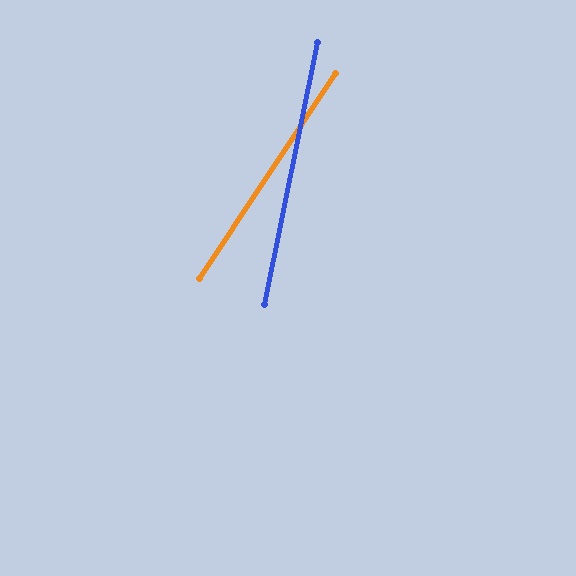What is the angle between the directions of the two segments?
Approximately 22 degrees.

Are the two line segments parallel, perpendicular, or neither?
Neither parallel nor perpendicular — they differ by about 22°.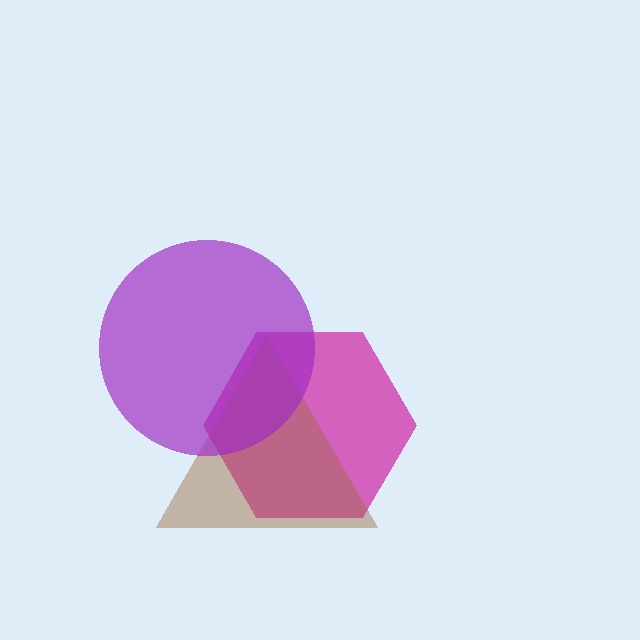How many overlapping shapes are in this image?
There are 3 overlapping shapes in the image.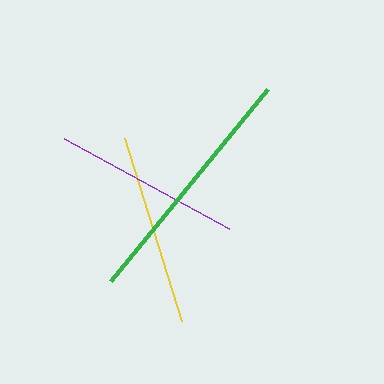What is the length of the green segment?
The green segment is approximately 248 pixels long.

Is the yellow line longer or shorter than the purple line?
The yellow line is longer than the purple line.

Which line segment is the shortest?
The purple line is the shortest at approximately 188 pixels.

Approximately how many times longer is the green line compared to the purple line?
The green line is approximately 1.3 times the length of the purple line.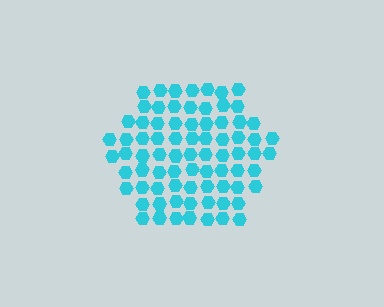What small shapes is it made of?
It is made of small hexagons.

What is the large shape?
The large shape is a hexagon.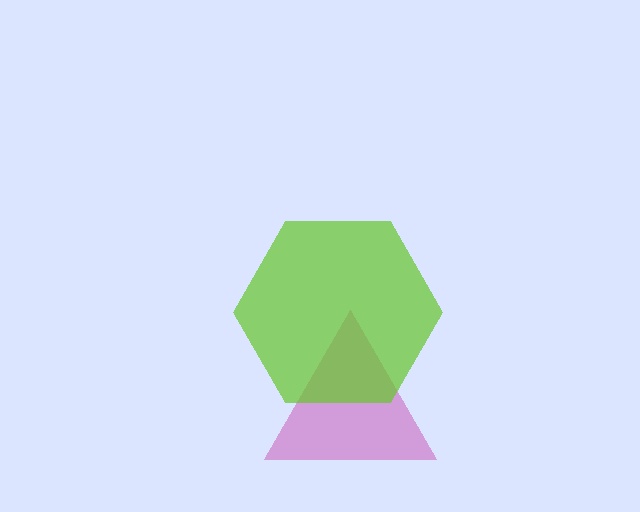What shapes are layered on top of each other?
The layered shapes are: a magenta triangle, a lime hexagon.